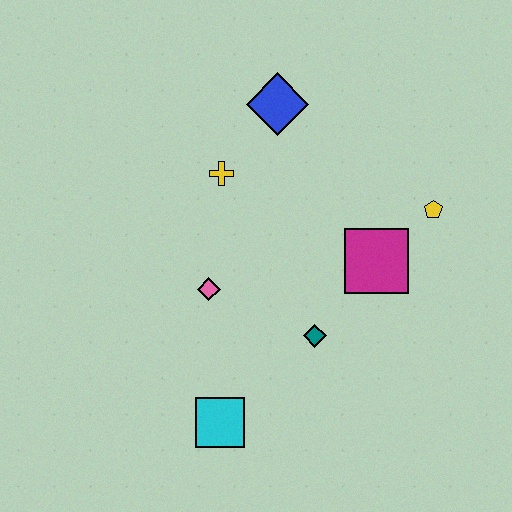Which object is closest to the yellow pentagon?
The magenta square is closest to the yellow pentagon.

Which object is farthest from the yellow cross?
The cyan square is farthest from the yellow cross.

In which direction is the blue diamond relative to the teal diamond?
The blue diamond is above the teal diamond.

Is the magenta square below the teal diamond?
No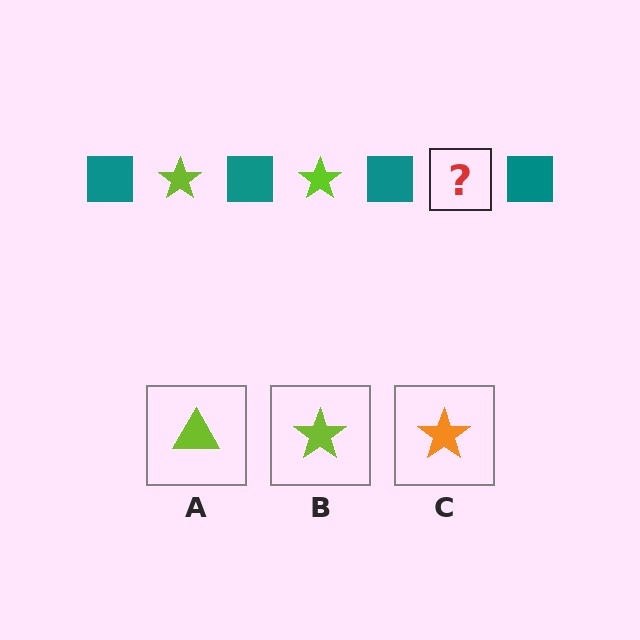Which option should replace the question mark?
Option B.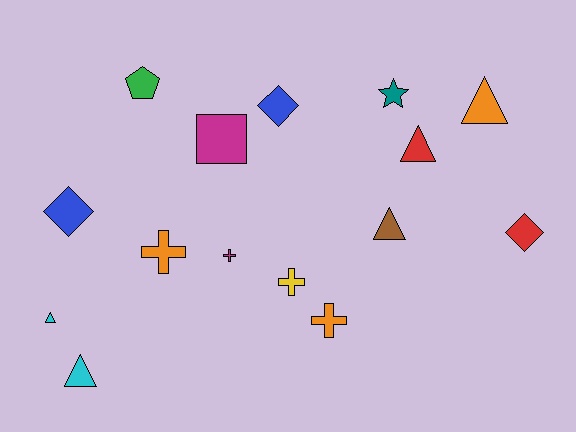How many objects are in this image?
There are 15 objects.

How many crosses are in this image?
There are 4 crosses.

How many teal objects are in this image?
There is 1 teal object.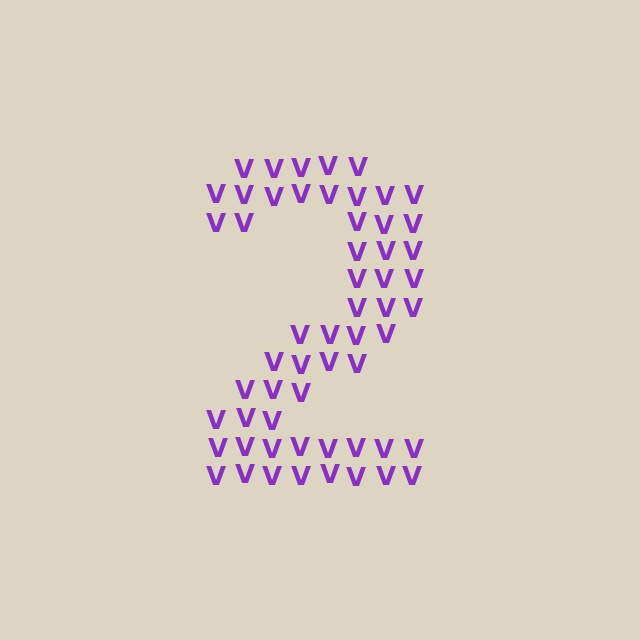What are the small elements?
The small elements are letter V's.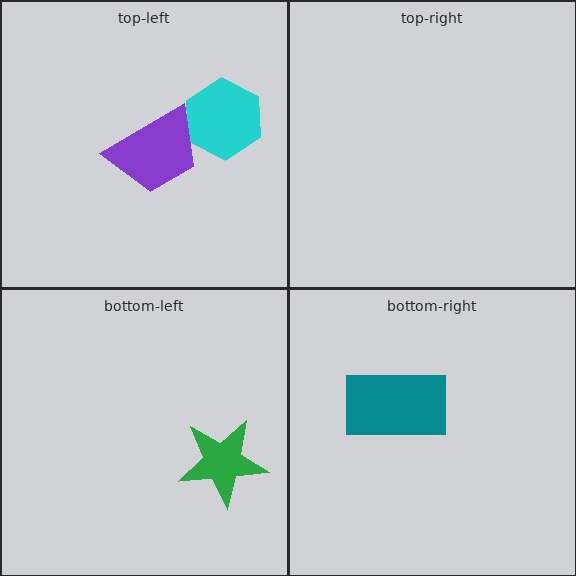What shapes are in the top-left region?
The cyan hexagon, the purple trapezoid.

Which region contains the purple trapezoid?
The top-left region.